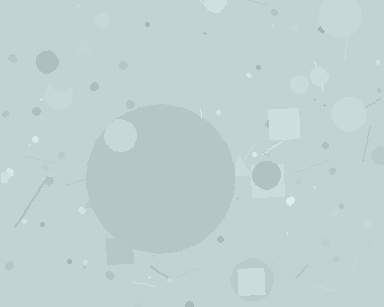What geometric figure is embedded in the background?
A circle is embedded in the background.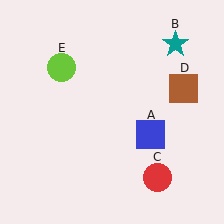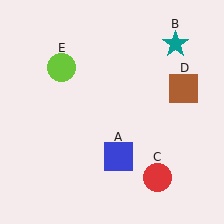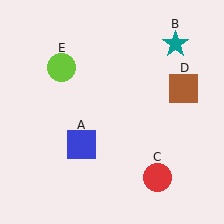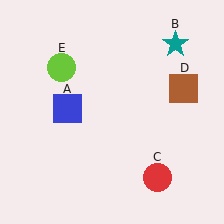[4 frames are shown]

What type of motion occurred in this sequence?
The blue square (object A) rotated clockwise around the center of the scene.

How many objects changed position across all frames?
1 object changed position: blue square (object A).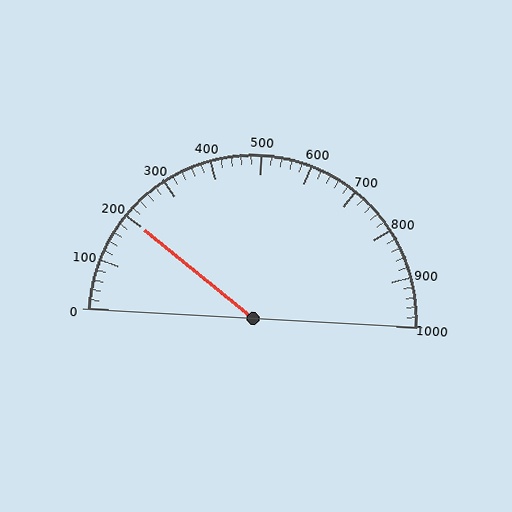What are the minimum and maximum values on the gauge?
The gauge ranges from 0 to 1000.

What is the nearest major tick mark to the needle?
The nearest major tick mark is 200.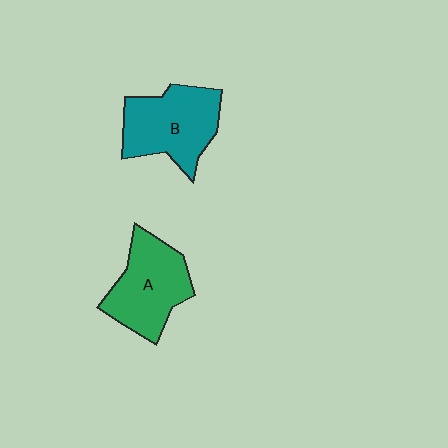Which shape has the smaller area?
Shape A (green).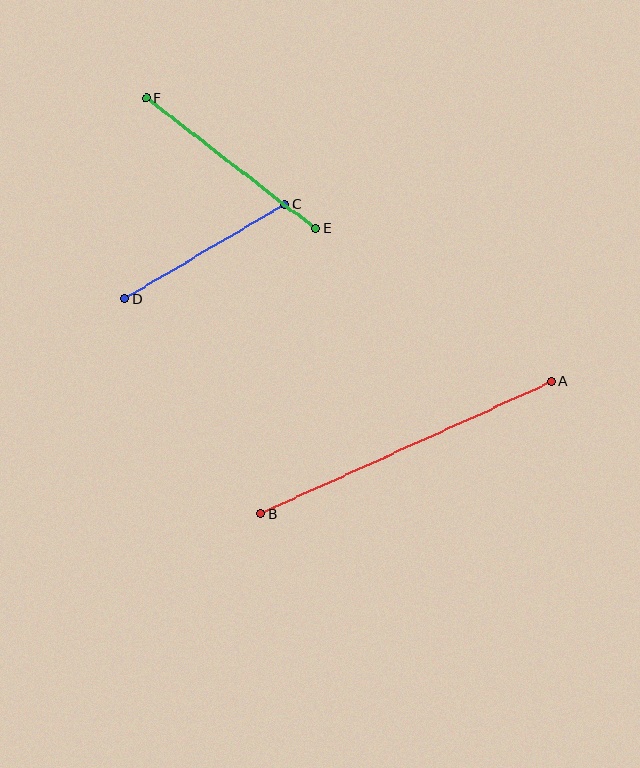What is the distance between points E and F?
The distance is approximately 214 pixels.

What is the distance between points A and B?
The distance is approximately 320 pixels.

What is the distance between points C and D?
The distance is approximately 186 pixels.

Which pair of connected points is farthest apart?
Points A and B are farthest apart.